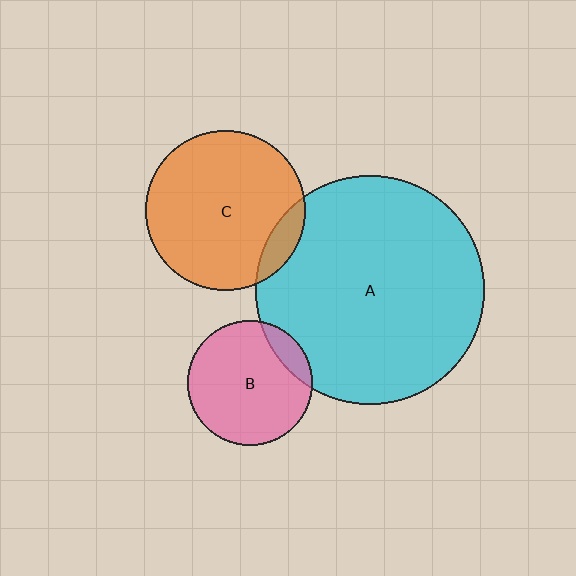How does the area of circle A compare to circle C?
Approximately 2.1 times.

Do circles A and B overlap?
Yes.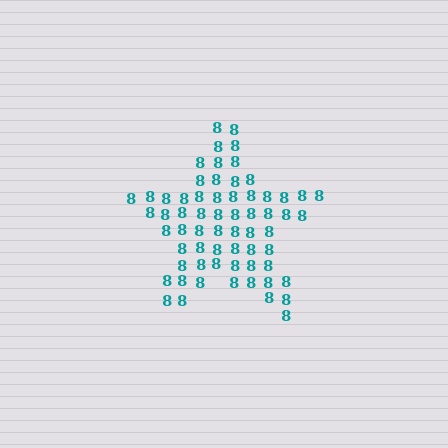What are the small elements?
The small elements are digit 8's.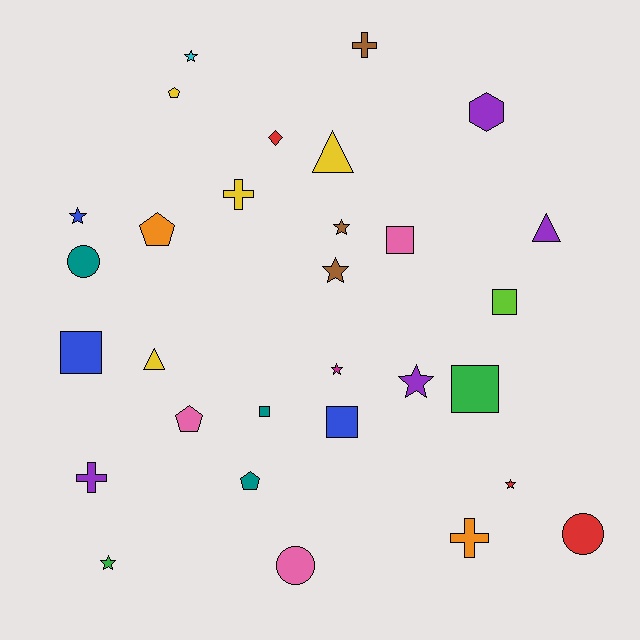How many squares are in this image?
There are 6 squares.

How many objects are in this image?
There are 30 objects.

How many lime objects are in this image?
There is 1 lime object.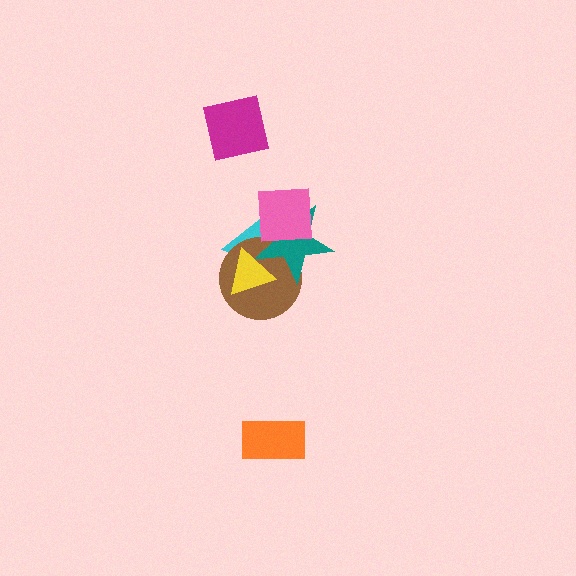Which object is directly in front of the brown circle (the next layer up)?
The teal star is directly in front of the brown circle.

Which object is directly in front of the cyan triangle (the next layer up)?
The brown circle is directly in front of the cyan triangle.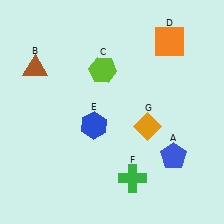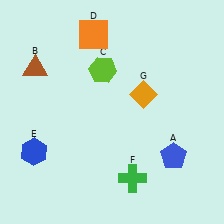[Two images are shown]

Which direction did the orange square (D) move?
The orange square (D) moved left.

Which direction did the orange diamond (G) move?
The orange diamond (G) moved up.